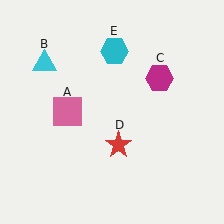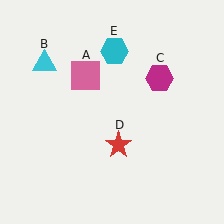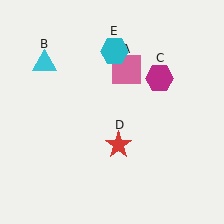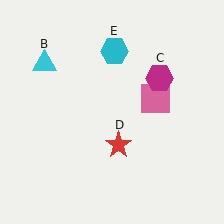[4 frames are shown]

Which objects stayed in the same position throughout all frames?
Cyan triangle (object B) and magenta hexagon (object C) and red star (object D) and cyan hexagon (object E) remained stationary.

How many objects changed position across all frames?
1 object changed position: pink square (object A).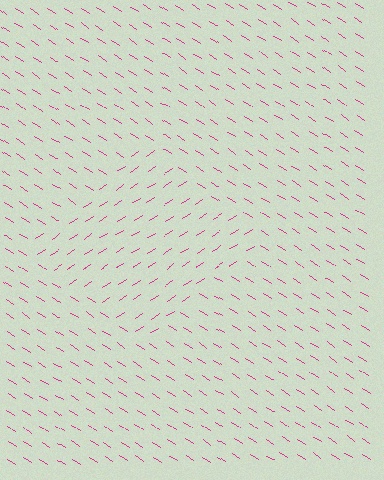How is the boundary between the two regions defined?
The boundary is defined purely by a change in line orientation (approximately 66 degrees difference). All lines are the same color and thickness.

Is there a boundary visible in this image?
Yes, there is a texture boundary formed by a change in line orientation.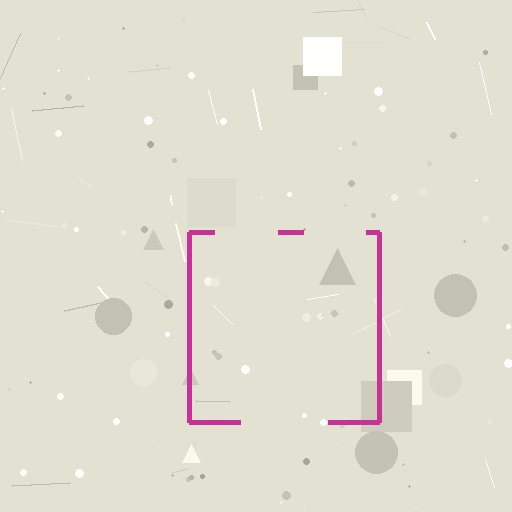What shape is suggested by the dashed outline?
The dashed outline suggests a square.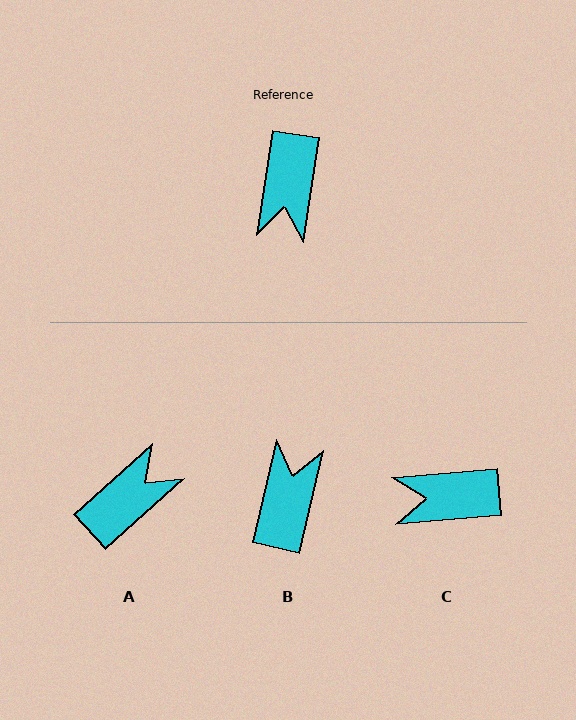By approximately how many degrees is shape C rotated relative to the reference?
Approximately 76 degrees clockwise.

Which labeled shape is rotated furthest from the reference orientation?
B, about 176 degrees away.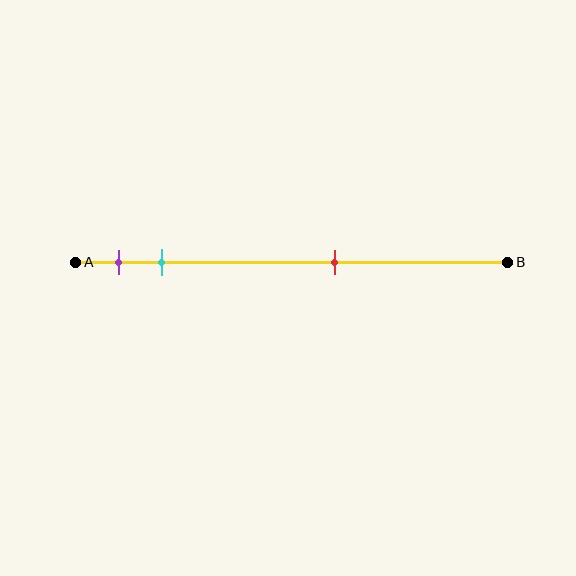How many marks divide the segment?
There are 3 marks dividing the segment.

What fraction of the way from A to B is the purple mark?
The purple mark is approximately 10% (0.1) of the way from A to B.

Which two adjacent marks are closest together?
The purple and cyan marks are the closest adjacent pair.